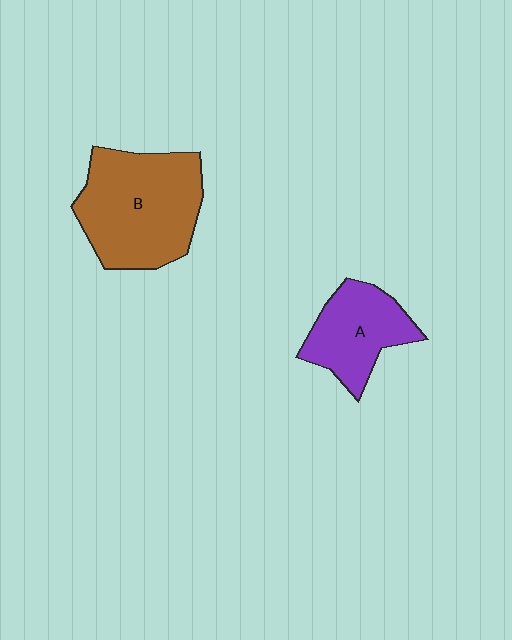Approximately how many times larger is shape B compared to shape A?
Approximately 1.6 times.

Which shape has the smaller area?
Shape A (purple).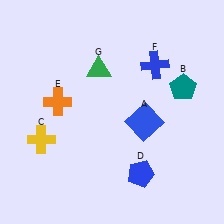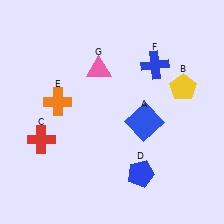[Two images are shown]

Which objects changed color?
B changed from teal to yellow. C changed from yellow to red. G changed from green to pink.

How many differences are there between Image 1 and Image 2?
There are 3 differences between the two images.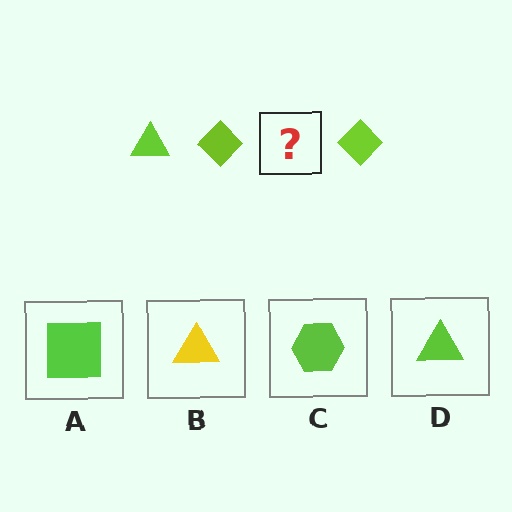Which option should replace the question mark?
Option D.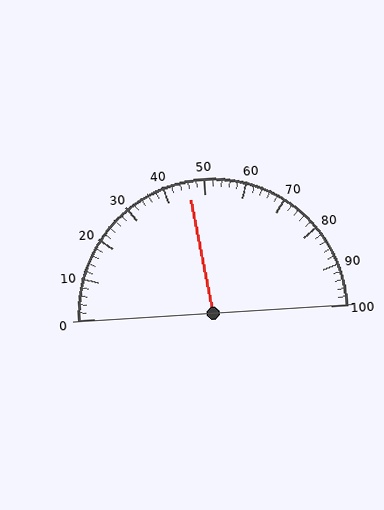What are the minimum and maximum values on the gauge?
The gauge ranges from 0 to 100.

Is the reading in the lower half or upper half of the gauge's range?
The reading is in the lower half of the range (0 to 100).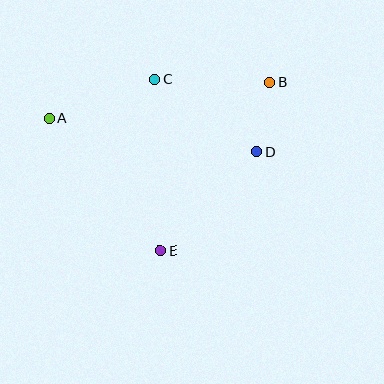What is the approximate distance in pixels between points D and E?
The distance between D and E is approximately 138 pixels.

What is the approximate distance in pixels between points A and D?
The distance between A and D is approximately 210 pixels.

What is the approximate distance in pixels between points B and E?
The distance between B and E is approximately 201 pixels.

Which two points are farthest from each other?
Points A and B are farthest from each other.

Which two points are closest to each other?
Points B and D are closest to each other.